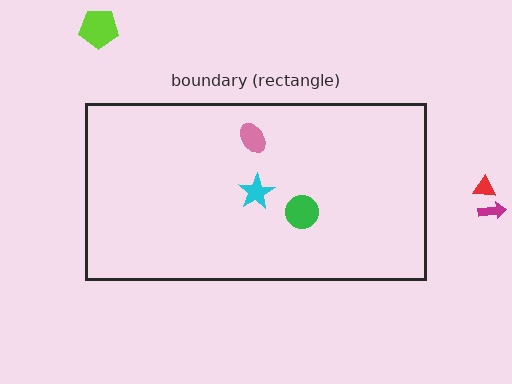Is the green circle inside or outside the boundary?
Inside.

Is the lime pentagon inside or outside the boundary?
Outside.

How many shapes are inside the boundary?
3 inside, 3 outside.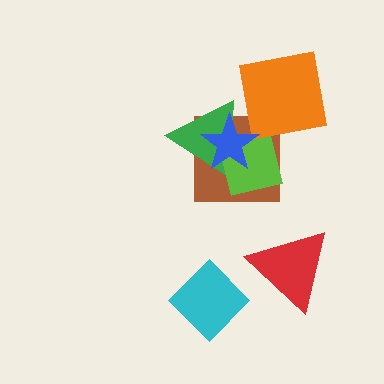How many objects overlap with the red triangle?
0 objects overlap with the red triangle.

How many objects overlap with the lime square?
3 objects overlap with the lime square.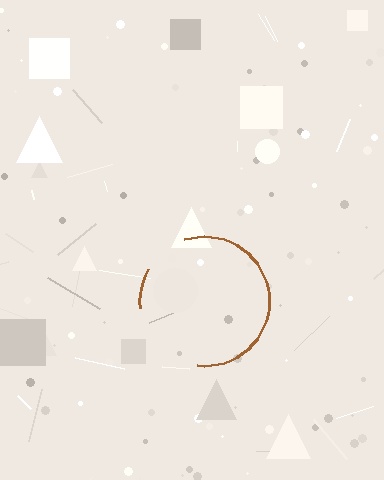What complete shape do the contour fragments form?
The contour fragments form a circle.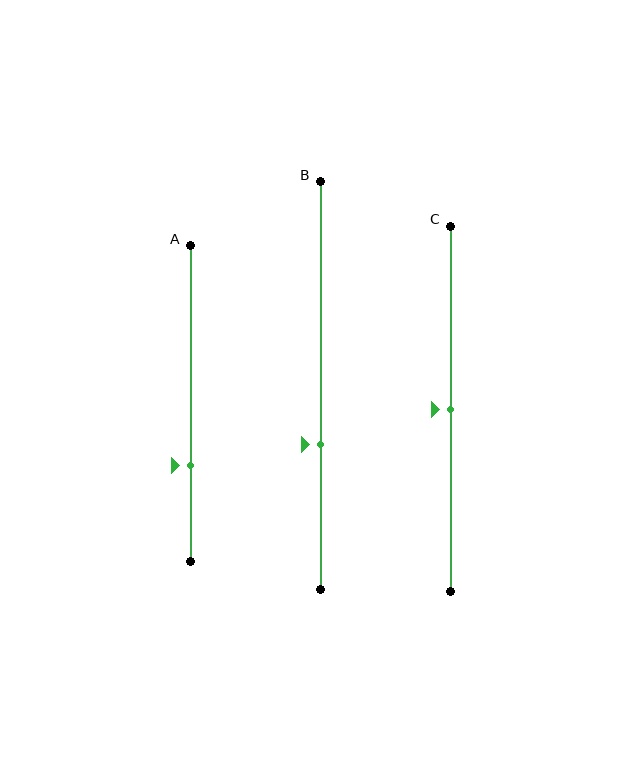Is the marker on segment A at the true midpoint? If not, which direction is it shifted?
No, the marker on segment A is shifted downward by about 19% of the segment length.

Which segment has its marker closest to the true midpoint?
Segment C has its marker closest to the true midpoint.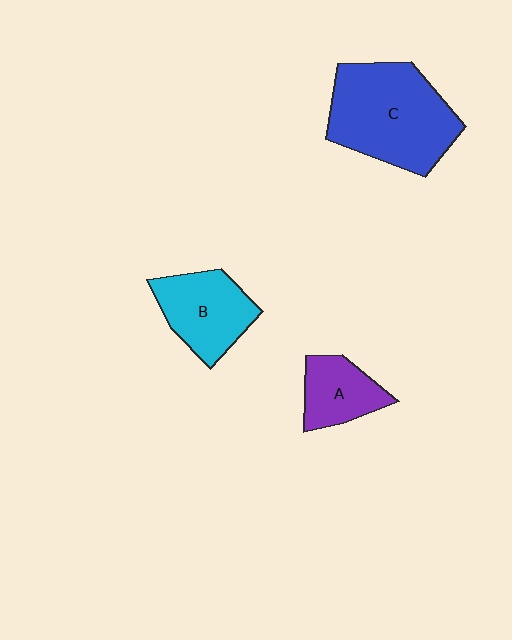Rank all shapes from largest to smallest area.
From largest to smallest: C (blue), B (cyan), A (purple).